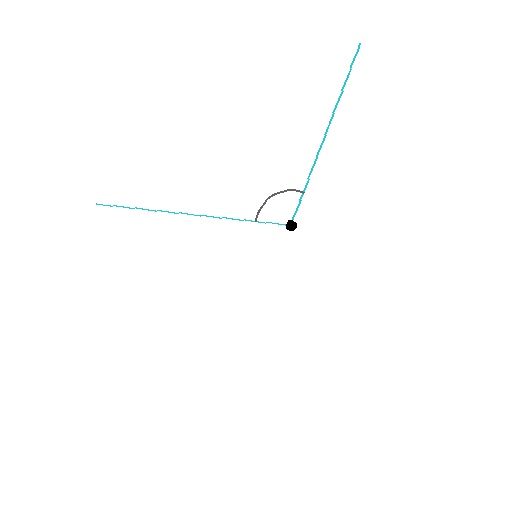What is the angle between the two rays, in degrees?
Approximately 104 degrees.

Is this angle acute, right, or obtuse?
It is obtuse.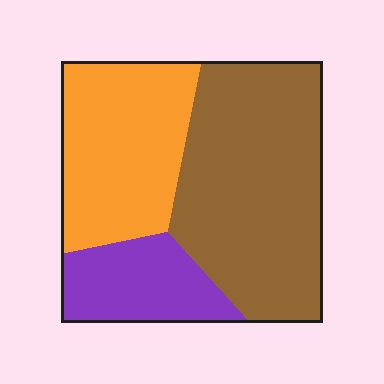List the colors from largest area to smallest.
From largest to smallest: brown, orange, purple.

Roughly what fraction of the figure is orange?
Orange covers 32% of the figure.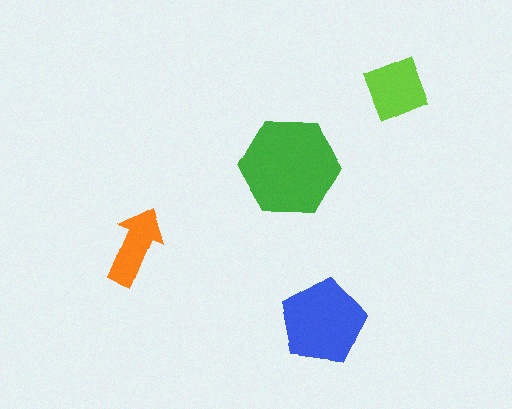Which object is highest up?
The lime diamond is topmost.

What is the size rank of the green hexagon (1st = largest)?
1st.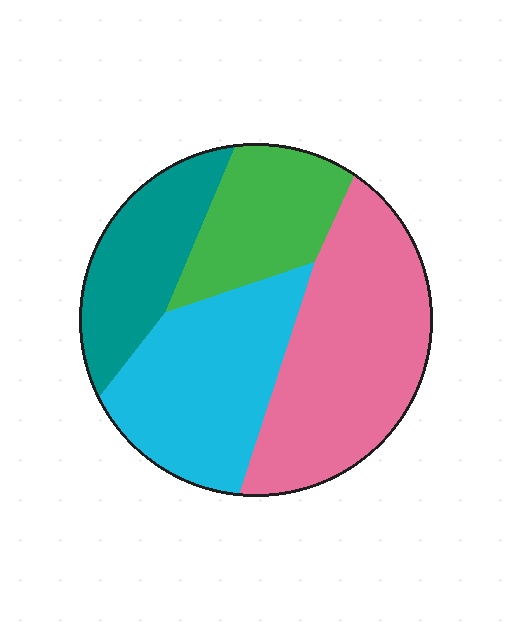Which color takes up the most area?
Pink, at roughly 35%.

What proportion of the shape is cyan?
Cyan covers roughly 30% of the shape.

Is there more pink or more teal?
Pink.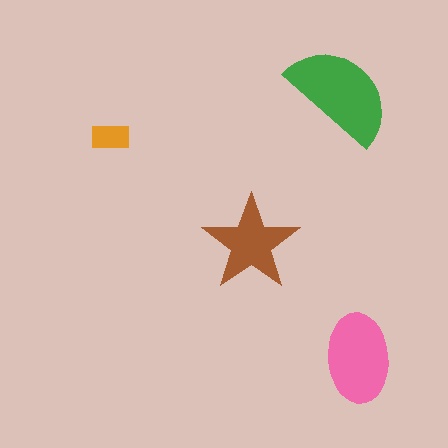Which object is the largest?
The green semicircle.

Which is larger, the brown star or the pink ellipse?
The pink ellipse.